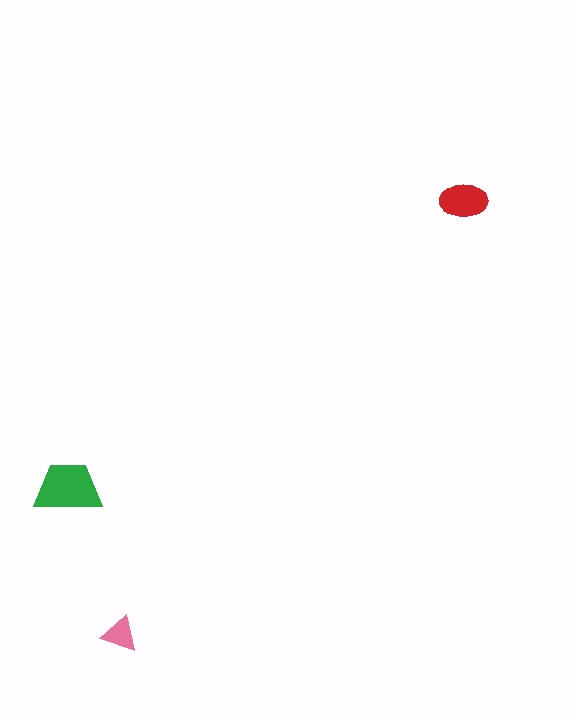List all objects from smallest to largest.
The pink triangle, the red ellipse, the green trapezoid.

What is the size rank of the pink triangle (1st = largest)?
3rd.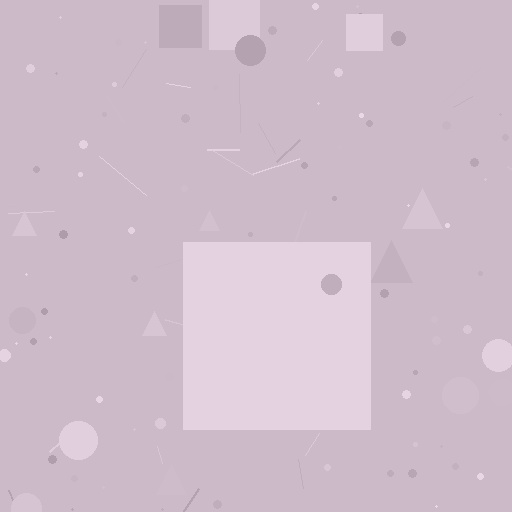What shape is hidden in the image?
A square is hidden in the image.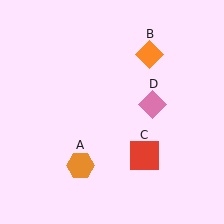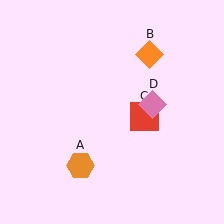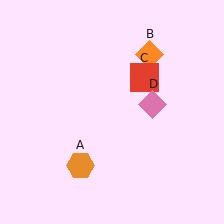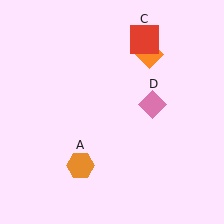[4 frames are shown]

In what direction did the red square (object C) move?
The red square (object C) moved up.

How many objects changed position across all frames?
1 object changed position: red square (object C).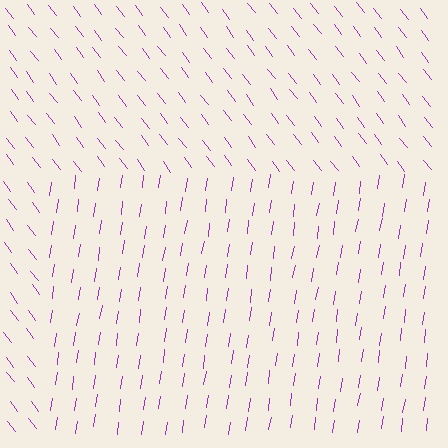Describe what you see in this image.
The image is filled with small purple line segments. A rectangle region in the image has lines oriented differently from the surrounding lines, creating a visible texture boundary.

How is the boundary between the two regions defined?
The boundary is defined purely by a change in line orientation (approximately 45 degrees difference). All lines are the same color and thickness.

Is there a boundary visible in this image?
Yes, there is a texture boundary formed by a change in line orientation.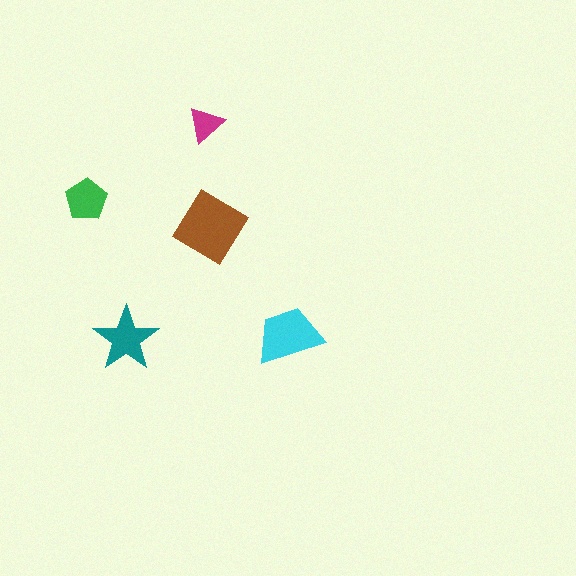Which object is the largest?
The brown diamond.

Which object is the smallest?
The magenta triangle.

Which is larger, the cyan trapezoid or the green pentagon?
The cyan trapezoid.